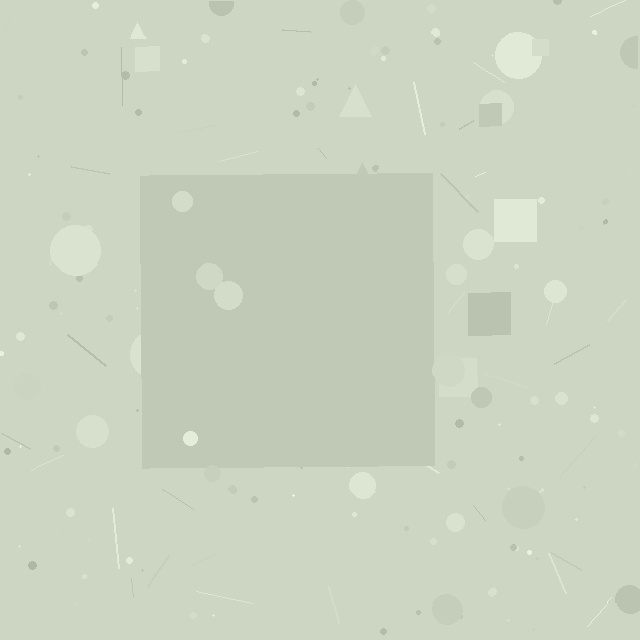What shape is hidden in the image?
A square is hidden in the image.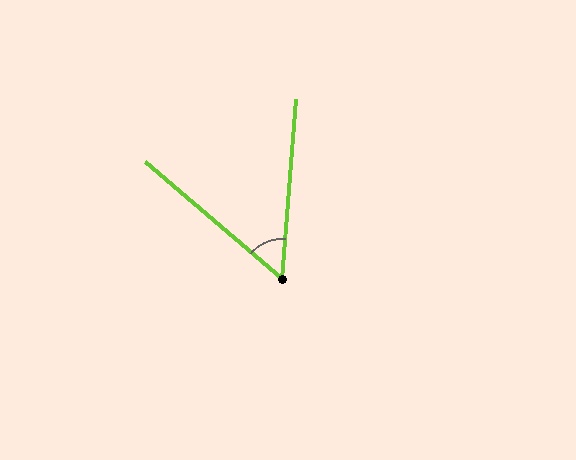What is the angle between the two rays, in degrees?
Approximately 54 degrees.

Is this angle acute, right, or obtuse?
It is acute.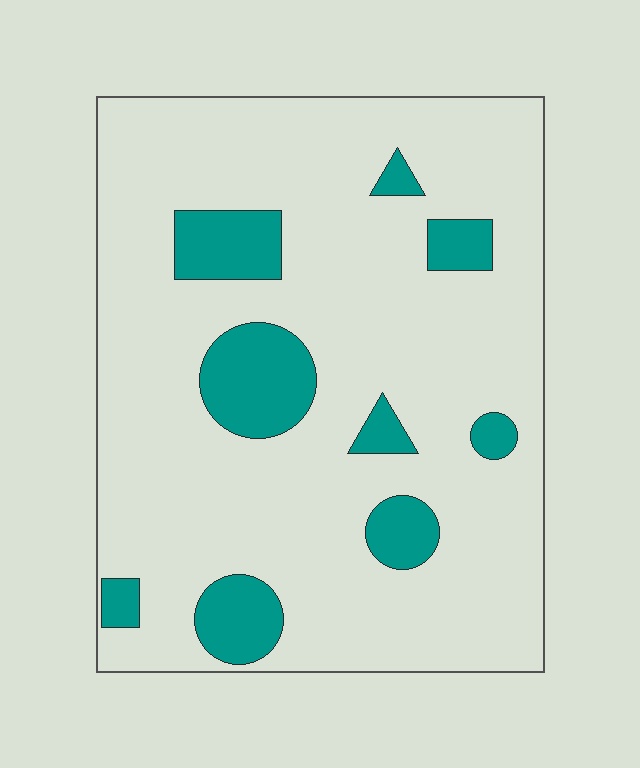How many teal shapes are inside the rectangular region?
9.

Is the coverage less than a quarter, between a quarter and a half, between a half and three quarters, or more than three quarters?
Less than a quarter.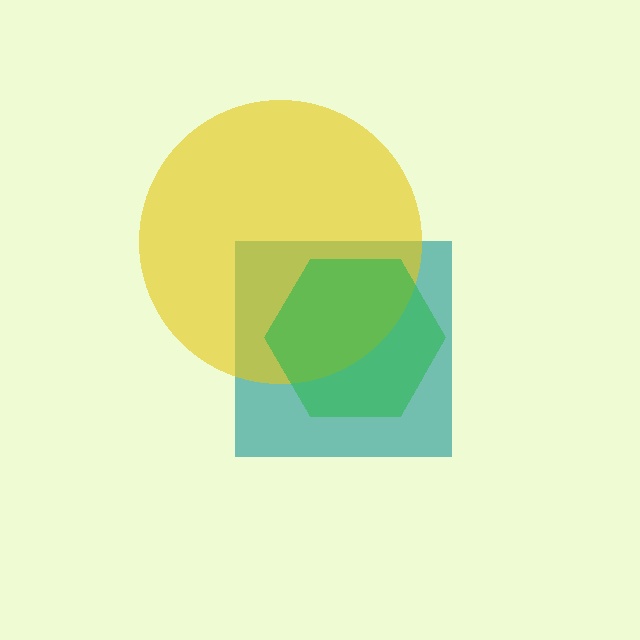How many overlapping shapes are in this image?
There are 3 overlapping shapes in the image.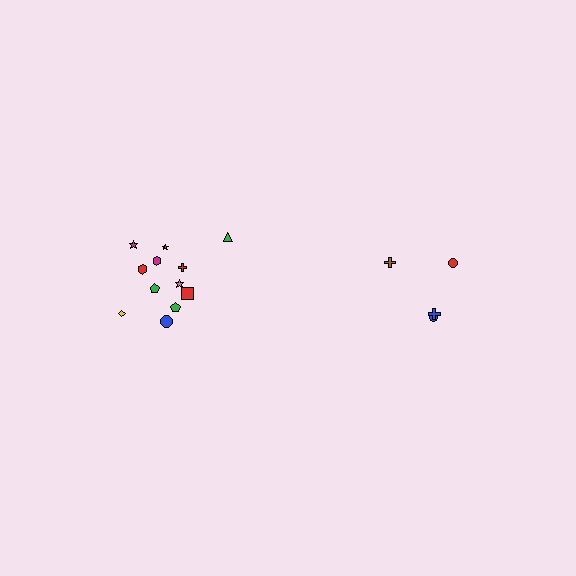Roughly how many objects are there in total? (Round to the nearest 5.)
Roughly 15 objects in total.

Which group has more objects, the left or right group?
The left group.